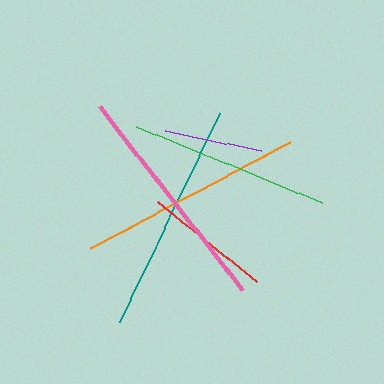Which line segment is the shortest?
The purple line is the shortest at approximately 98 pixels.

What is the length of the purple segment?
The purple segment is approximately 98 pixels long.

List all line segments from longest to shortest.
From longest to shortest: pink, teal, orange, green, red, purple.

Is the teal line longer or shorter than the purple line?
The teal line is longer than the purple line.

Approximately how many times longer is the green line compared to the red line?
The green line is approximately 1.6 times the length of the red line.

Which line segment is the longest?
The pink line is the longest at approximately 234 pixels.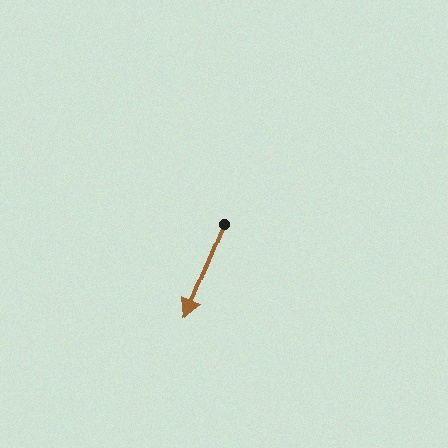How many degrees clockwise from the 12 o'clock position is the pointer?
Approximately 202 degrees.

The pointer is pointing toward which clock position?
Roughly 7 o'clock.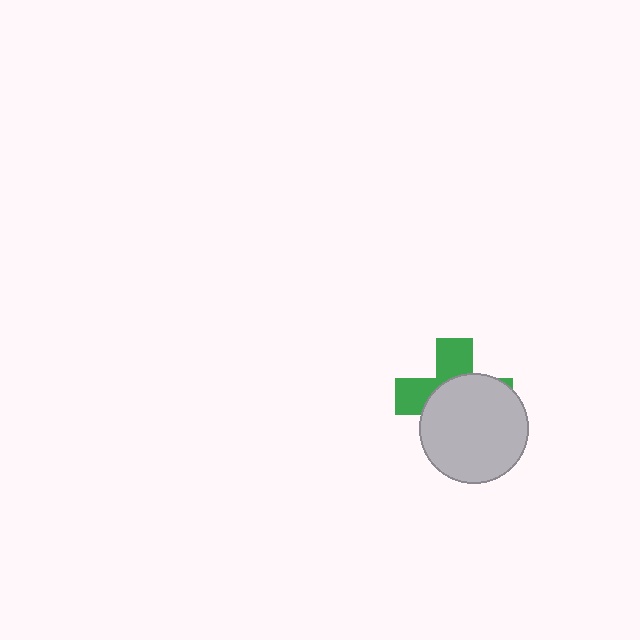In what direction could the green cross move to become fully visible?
The green cross could move toward the upper-left. That would shift it out from behind the light gray circle entirely.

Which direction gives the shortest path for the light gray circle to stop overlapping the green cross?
Moving toward the lower-right gives the shortest separation.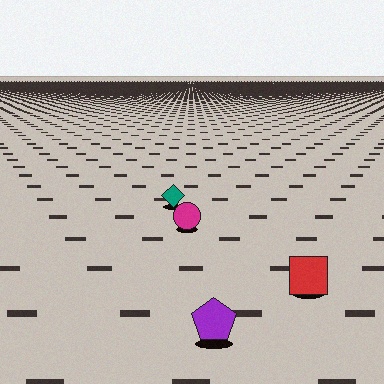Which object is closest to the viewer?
The purple pentagon is closest. The texture marks near it are larger and more spread out.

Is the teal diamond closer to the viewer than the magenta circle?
No. The magenta circle is closer — you can tell from the texture gradient: the ground texture is coarser near it.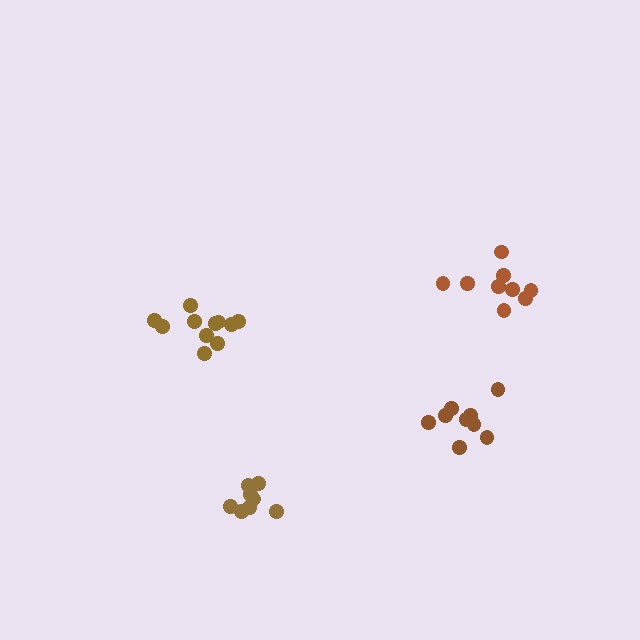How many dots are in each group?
Group 1: 9 dots, Group 2: 9 dots, Group 3: 8 dots, Group 4: 11 dots (37 total).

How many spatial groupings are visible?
There are 4 spatial groupings.